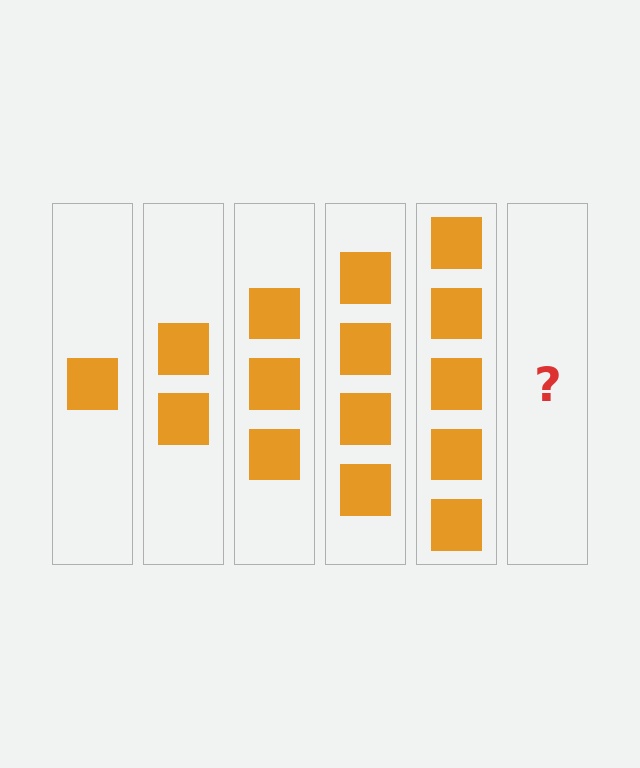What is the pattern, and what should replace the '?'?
The pattern is that each step adds one more square. The '?' should be 6 squares.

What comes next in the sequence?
The next element should be 6 squares.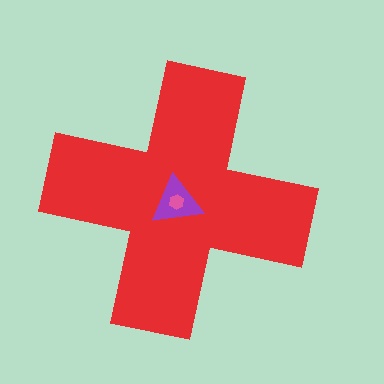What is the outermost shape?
The red cross.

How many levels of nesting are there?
3.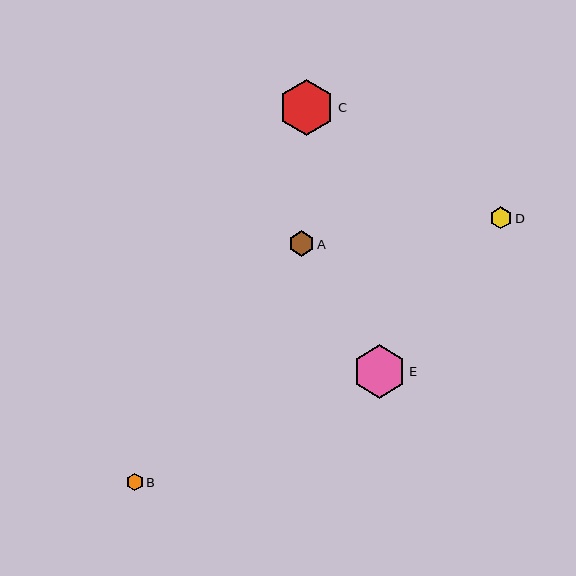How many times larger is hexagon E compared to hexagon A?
Hexagon E is approximately 2.1 times the size of hexagon A.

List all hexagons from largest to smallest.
From largest to smallest: C, E, A, D, B.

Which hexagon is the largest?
Hexagon C is the largest with a size of approximately 56 pixels.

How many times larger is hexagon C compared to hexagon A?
Hexagon C is approximately 2.2 times the size of hexagon A.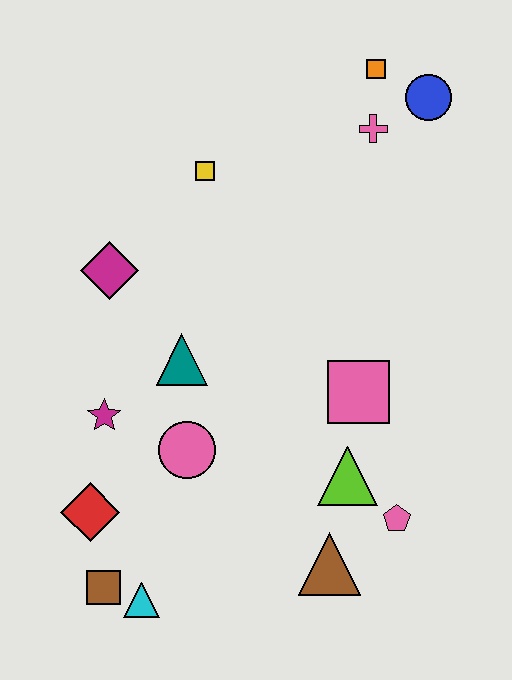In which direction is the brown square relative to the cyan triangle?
The brown square is to the left of the cyan triangle.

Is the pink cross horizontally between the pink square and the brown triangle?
No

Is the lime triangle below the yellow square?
Yes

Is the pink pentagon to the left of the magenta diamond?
No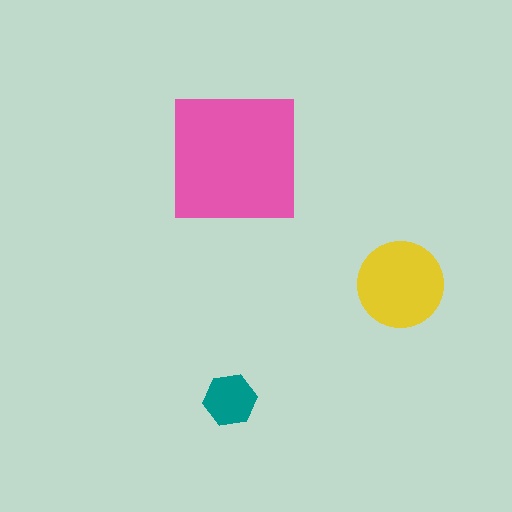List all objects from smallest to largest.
The teal hexagon, the yellow circle, the pink square.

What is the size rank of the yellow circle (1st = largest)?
2nd.